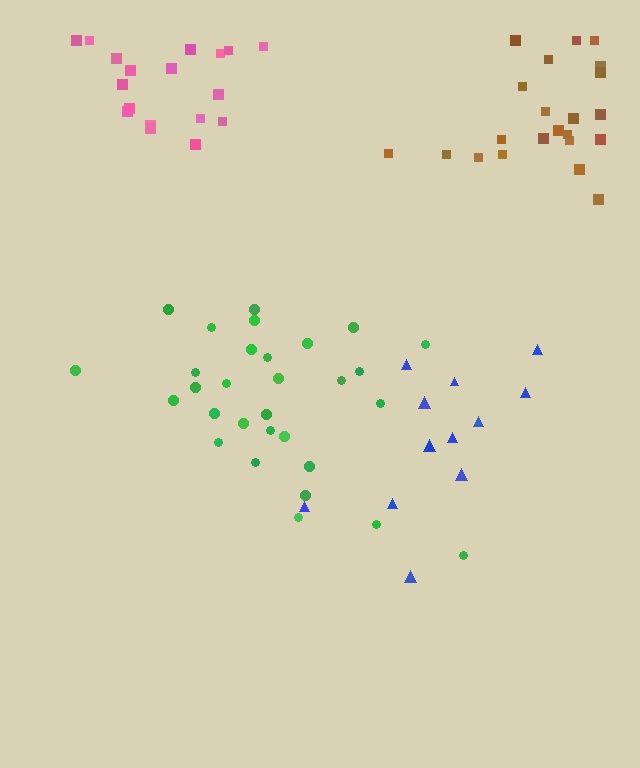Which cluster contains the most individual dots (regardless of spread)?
Green (30).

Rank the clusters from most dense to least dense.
pink, green, brown, blue.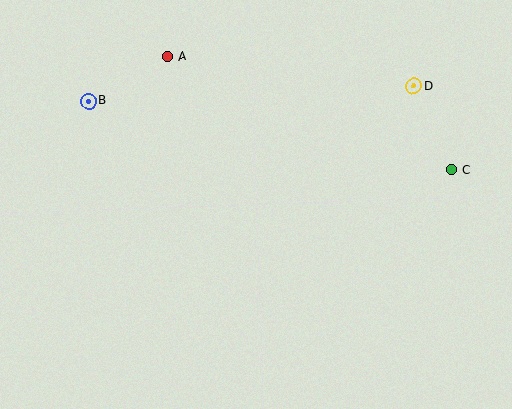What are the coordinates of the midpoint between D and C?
The midpoint between D and C is at (433, 128).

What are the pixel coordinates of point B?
Point B is at (88, 101).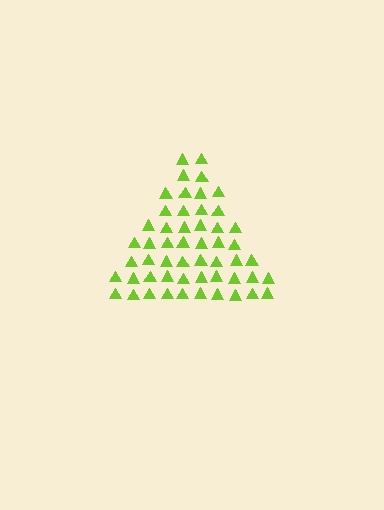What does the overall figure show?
The overall figure shows a triangle.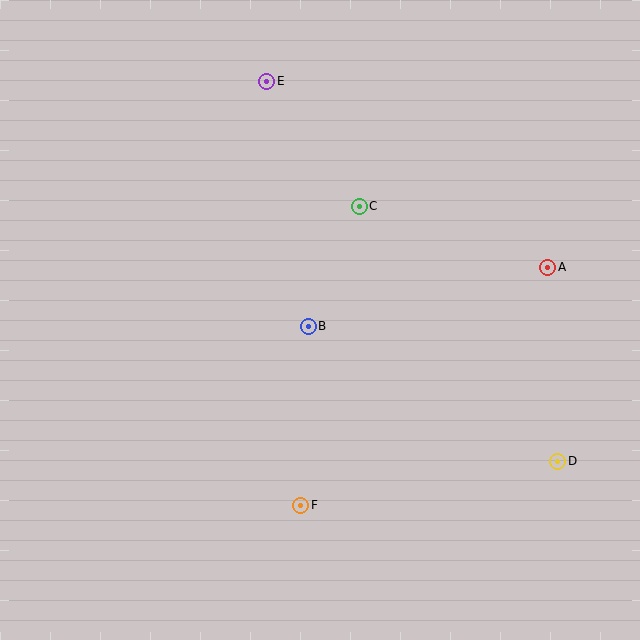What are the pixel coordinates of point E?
Point E is at (267, 81).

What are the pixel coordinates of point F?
Point F is at (301, 505).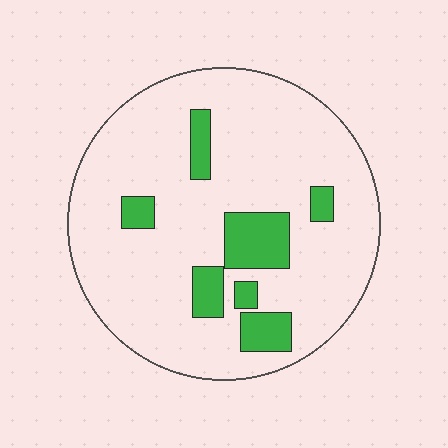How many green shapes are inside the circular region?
7.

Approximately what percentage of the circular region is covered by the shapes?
Approximately 15%.